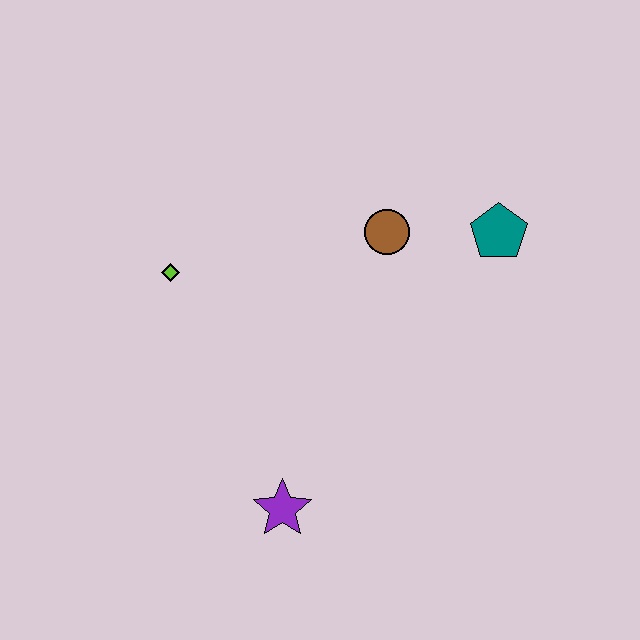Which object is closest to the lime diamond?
The brown circle is closest to the lime diamond.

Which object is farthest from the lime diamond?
The teal pentagon is farthest from the lime diamond.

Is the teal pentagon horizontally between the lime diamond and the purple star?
No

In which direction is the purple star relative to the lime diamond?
The purple star is below the lime diamond.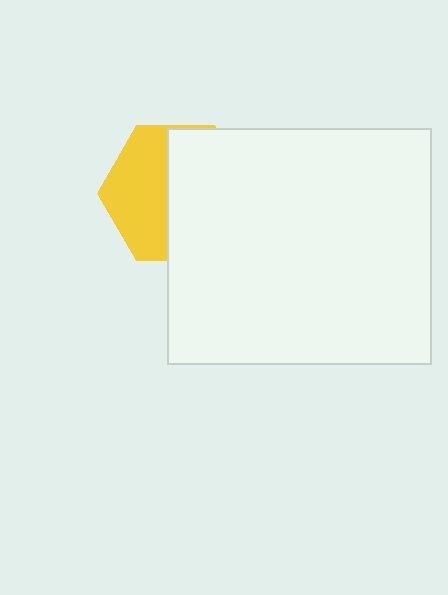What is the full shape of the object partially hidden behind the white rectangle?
The partially hidden object is a yellow hexagon.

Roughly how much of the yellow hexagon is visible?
A small part of it is visible (roughly 44%).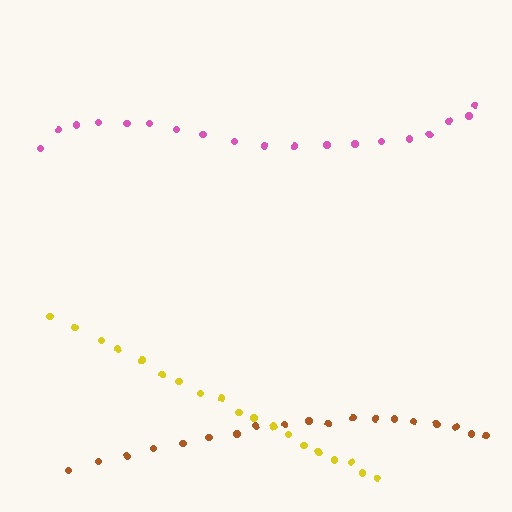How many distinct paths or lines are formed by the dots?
There are 3 distinct paths.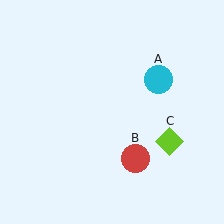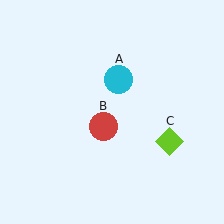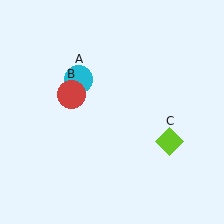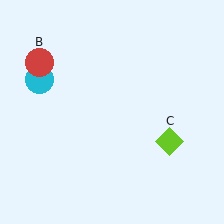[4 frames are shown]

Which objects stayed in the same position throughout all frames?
Lime diamond (object C) remained stationary.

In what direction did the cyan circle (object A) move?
The cyan circle (object A) moved left.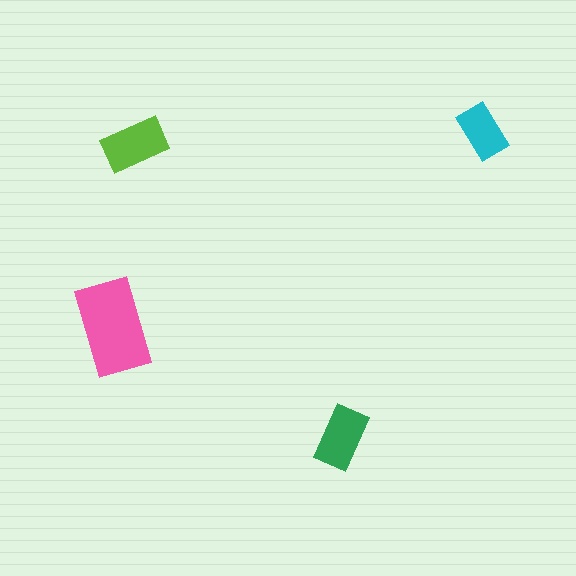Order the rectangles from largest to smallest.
the pink one, the lime one, the green one, the cyan one.